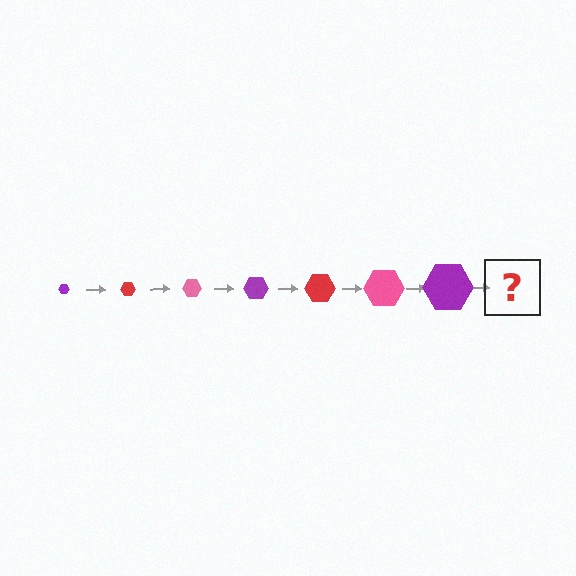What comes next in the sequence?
The next element should be a red hexagon, larger than the previous one.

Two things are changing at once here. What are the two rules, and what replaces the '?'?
The two rules are that the hexagon grows larger each step and the color cycles through purple, red, and pink. The '?' should be a red hexagon, larger than the previous one.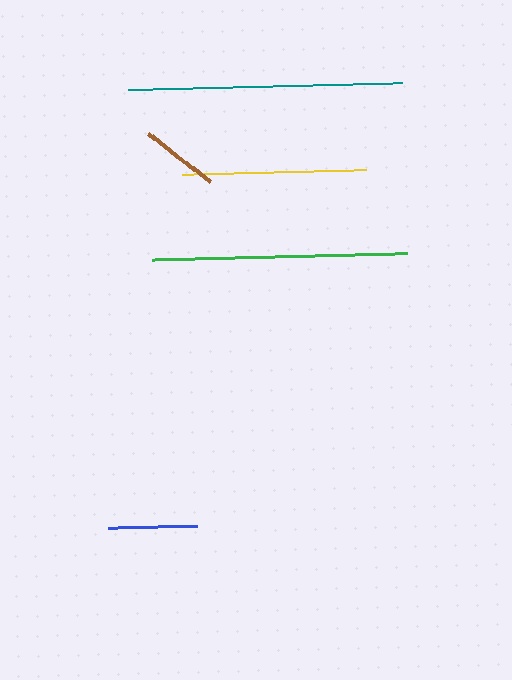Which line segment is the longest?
The teal line is the longest at approximately 275 pixels.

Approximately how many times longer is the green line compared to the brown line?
The green line is approximately 3.2 times the length of the brown line.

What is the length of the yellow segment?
The yellow segment is approximately 184 pixels long.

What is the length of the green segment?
The green segment is approximately 256 pixels long.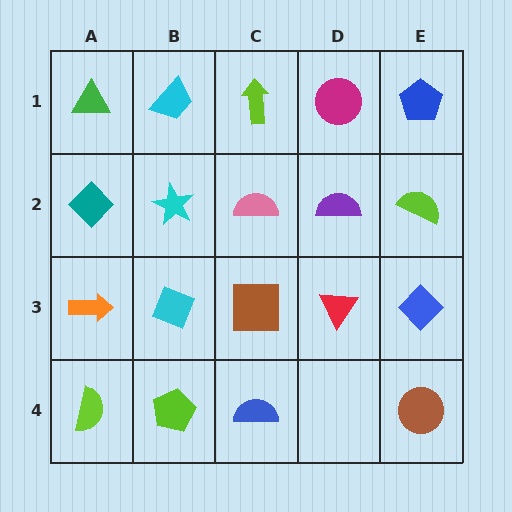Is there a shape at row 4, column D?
No, that cell is empty.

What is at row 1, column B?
A cyan trapezoid.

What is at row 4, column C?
A blue semicircle.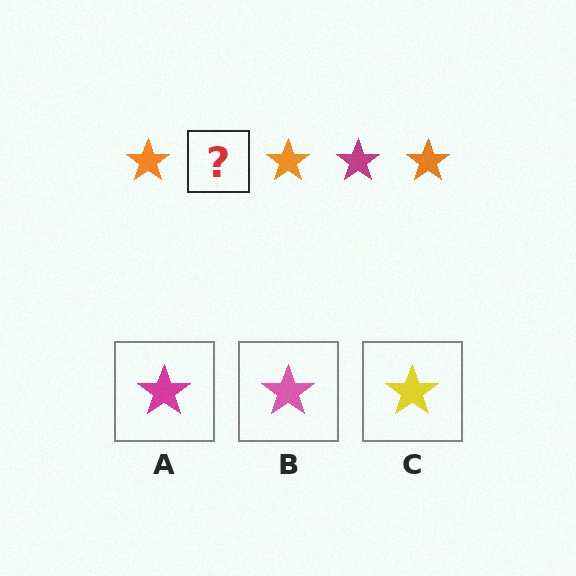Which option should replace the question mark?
Option A.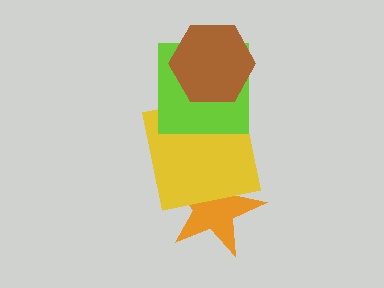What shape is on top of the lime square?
The brown hexagon is on top of the lime square.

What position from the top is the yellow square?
The yellow square is 3rd from the top.